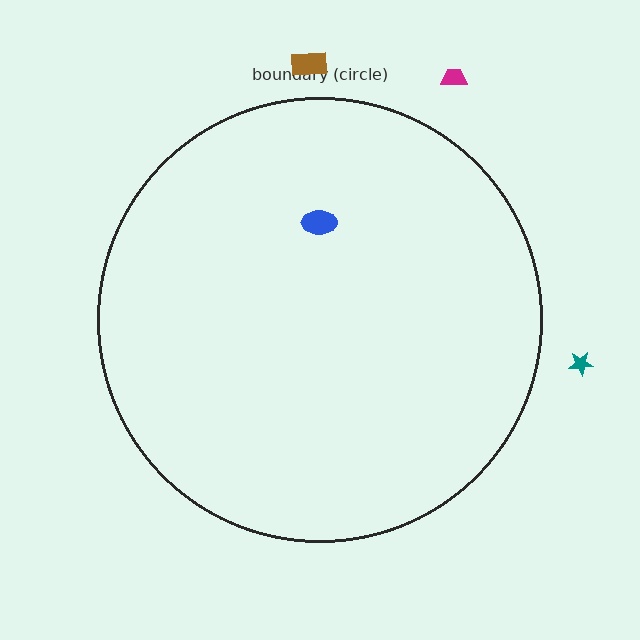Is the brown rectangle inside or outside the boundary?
Outside.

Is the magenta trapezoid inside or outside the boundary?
Outside.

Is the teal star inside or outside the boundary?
Outside.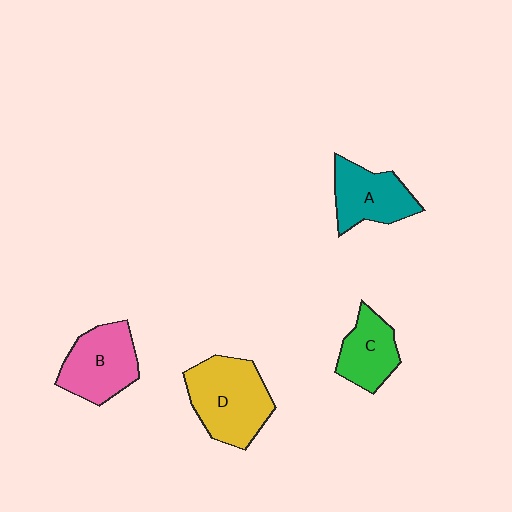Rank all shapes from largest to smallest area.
From largest to smallest: D (yellow), B (pink), A (teal), C (green).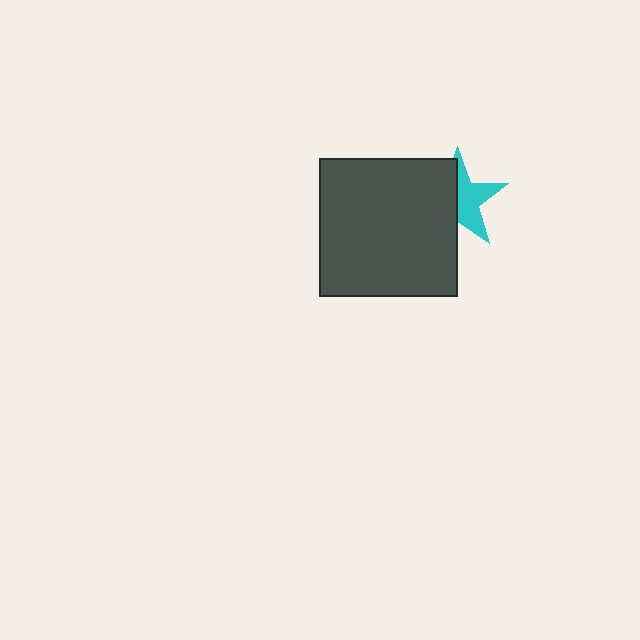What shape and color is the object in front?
The object in front is a dark gray square.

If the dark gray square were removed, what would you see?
You would see the complete cyan star.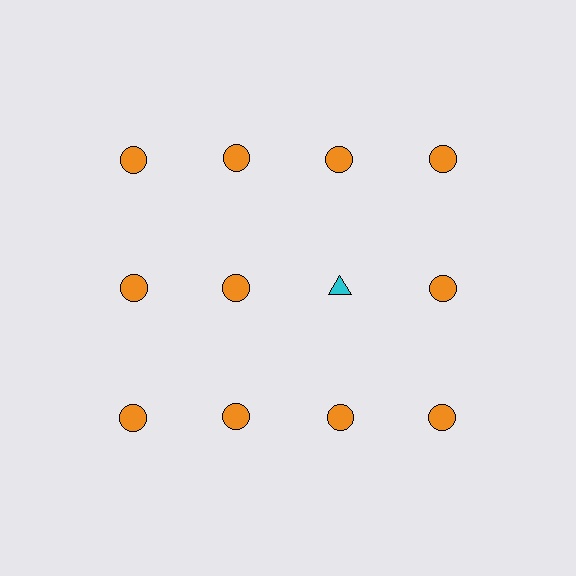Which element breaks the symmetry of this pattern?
The cyan triangle in the second row, center column breaks the symmetry. All other shapes are orange circles.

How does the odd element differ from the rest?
It differs in both color (cyan instead of orange) and shape (triangle instead of circle).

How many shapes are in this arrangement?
There are 12 shapes arranged in a grid pattern.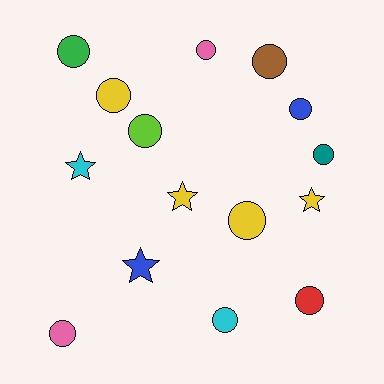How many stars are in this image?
There are 4 stars.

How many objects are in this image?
There are 15 objects.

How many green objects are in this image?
There is 1 green object.